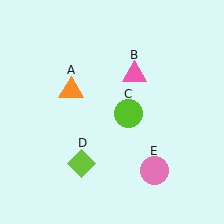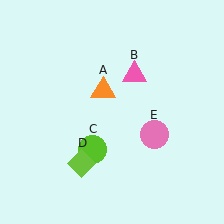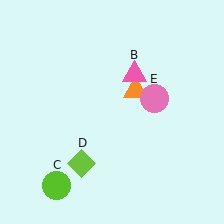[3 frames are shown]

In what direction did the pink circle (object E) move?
The pink circle (object E) moved up.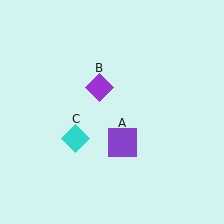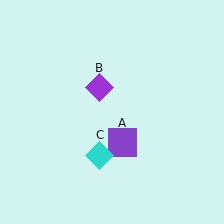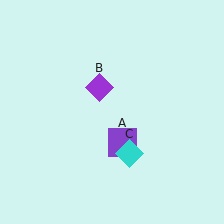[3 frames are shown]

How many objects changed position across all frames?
1 object changed position: cyan diamond (object C).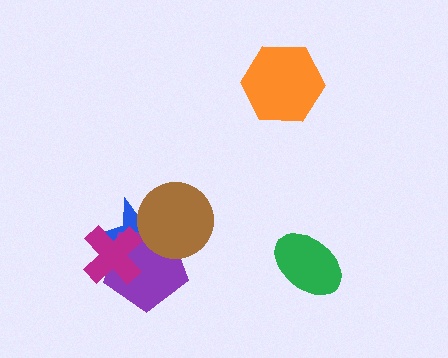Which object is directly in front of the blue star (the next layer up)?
The purple pentagon is directly in front of the blue star.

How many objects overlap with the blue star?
3 objects overlap with the blue star.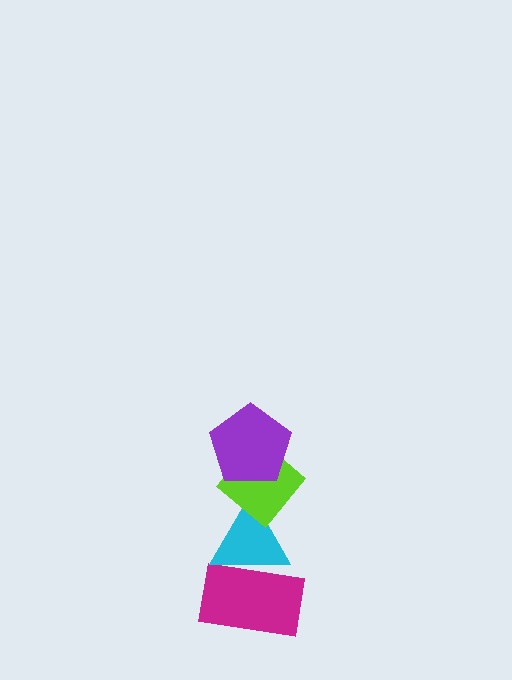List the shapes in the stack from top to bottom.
From top to bottom: the purple pentagon, the lime diamond, the cyan triangle, the magenta rectangle.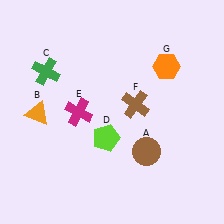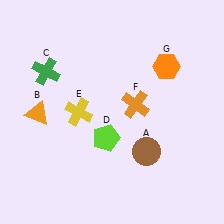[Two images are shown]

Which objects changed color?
E changed from magenta to yellow. F changed from brown to orange.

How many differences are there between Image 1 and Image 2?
There are 2 differences between the two images.